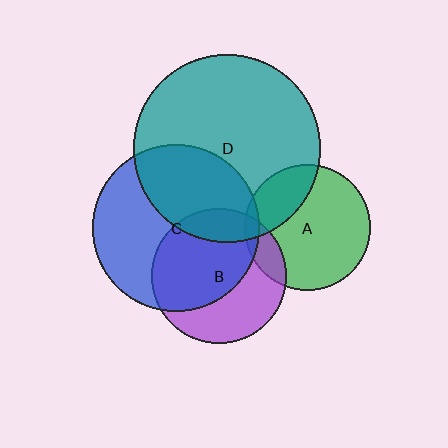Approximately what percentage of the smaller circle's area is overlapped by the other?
Approximately 25%.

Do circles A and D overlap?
Yes.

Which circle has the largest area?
Circle D (teal).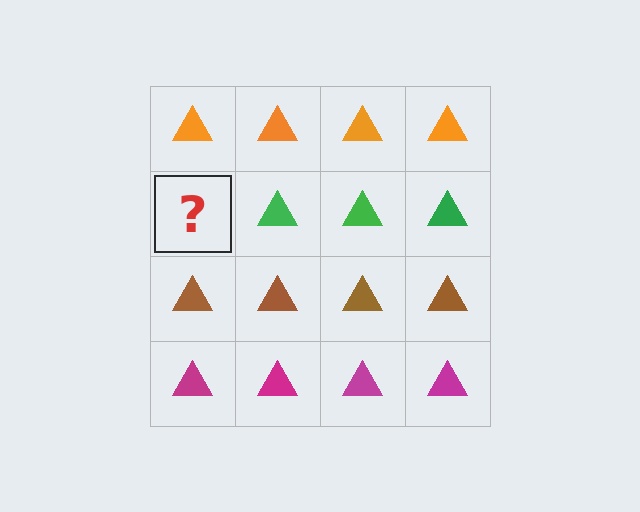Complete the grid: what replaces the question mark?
The question mark should be replaced with a green triangle.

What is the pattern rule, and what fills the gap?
The rule is that each row has a consistent color. The gap should be filled with a green triangle.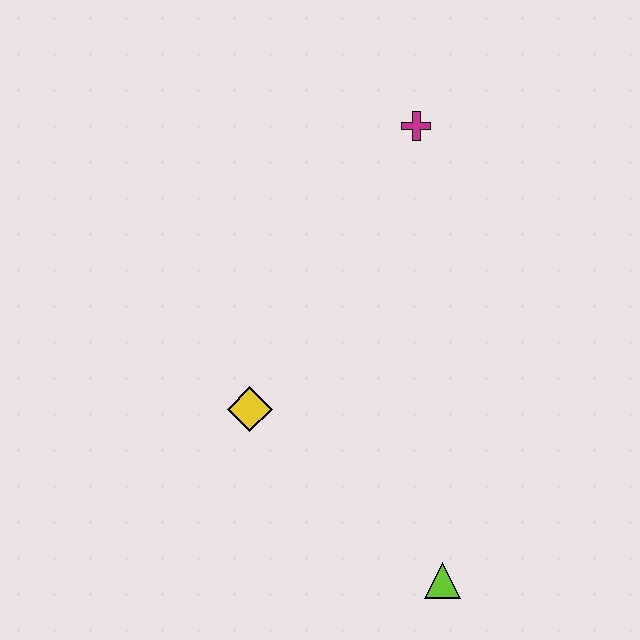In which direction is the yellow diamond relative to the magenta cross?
The yellow diamond is below the magenta cross.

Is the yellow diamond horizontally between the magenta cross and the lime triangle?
No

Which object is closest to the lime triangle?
The yellow diamond is closest to the lime triangle.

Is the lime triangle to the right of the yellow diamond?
Yes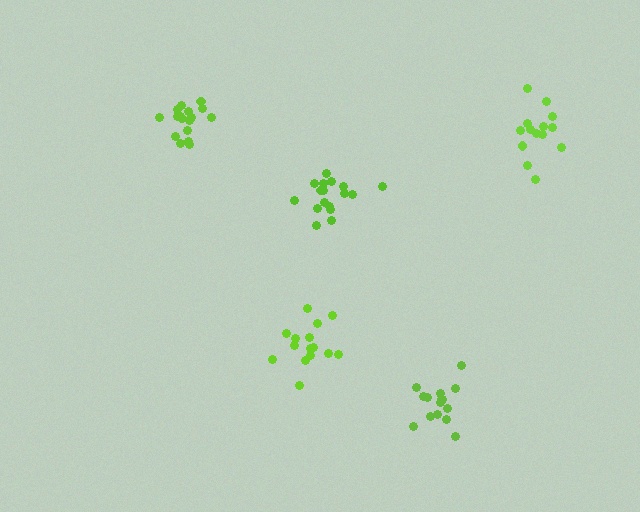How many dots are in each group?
Group 1: 15 dots, Group 2: 17 dots, Group 3: 15 dots, Group 4: 15 dots, Group 5: 17 dots (79 total).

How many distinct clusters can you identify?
There are 5 distinct clusters.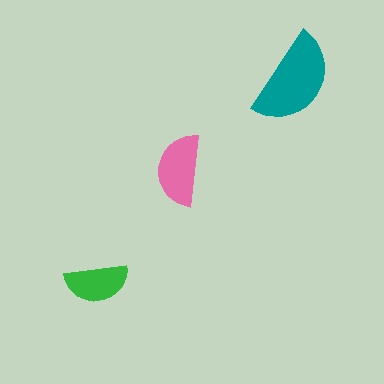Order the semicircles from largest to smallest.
the teal one, the pink one, the green one.